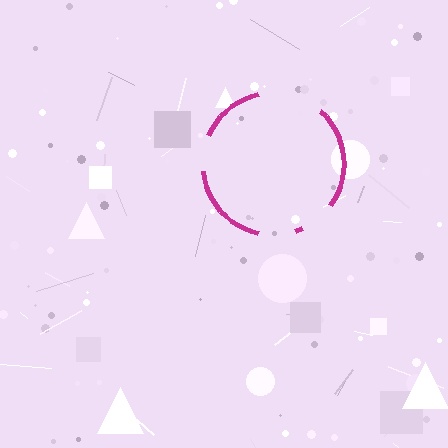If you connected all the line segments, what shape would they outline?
They would outline a circle.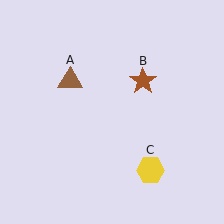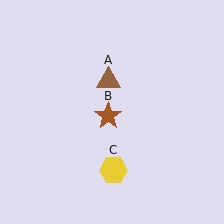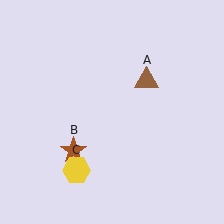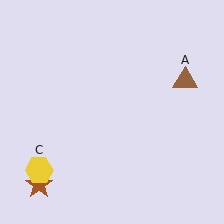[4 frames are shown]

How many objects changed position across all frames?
3 objects changed position: brown triangle (object A), brown star (object B), yellow hexagon (object C).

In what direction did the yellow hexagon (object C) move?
The yellow hexagon (object C) moved left.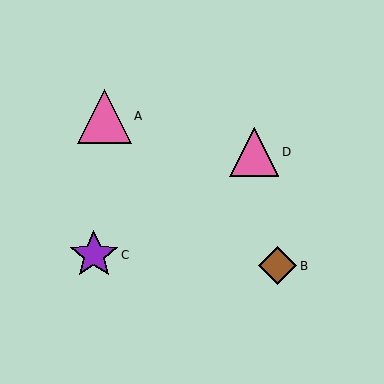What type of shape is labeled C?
Shape C is a purple star.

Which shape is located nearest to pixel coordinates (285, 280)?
The brown diamond (labeled B) at (278, 266) is nearest to that location.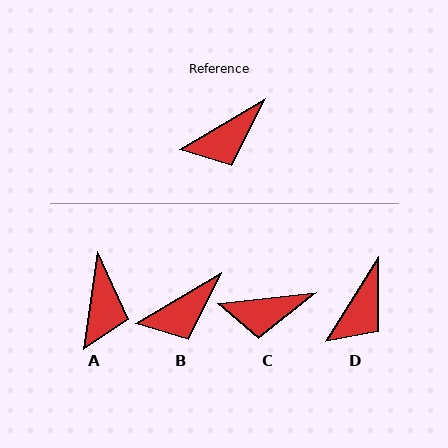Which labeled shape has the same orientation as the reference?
B.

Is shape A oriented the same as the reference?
No, it is off by about 51 degrees.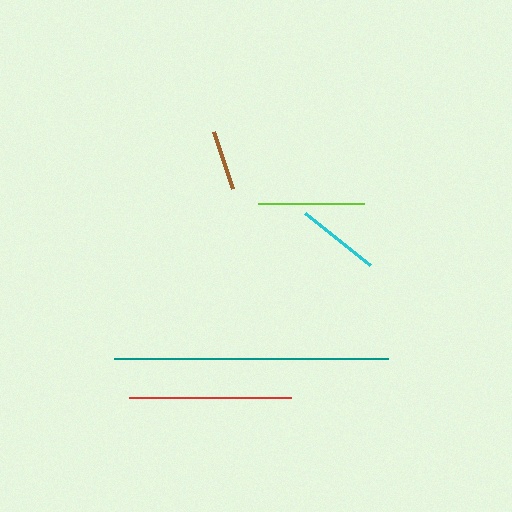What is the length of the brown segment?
The brown segment is approximately 60 pixels long.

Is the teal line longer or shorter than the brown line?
The teal line is longer than the brown line.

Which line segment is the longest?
The teal line is the longest at approximately 274 pixels.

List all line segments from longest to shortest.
From longest to shortest: teal, red, lime, cyan, brown.